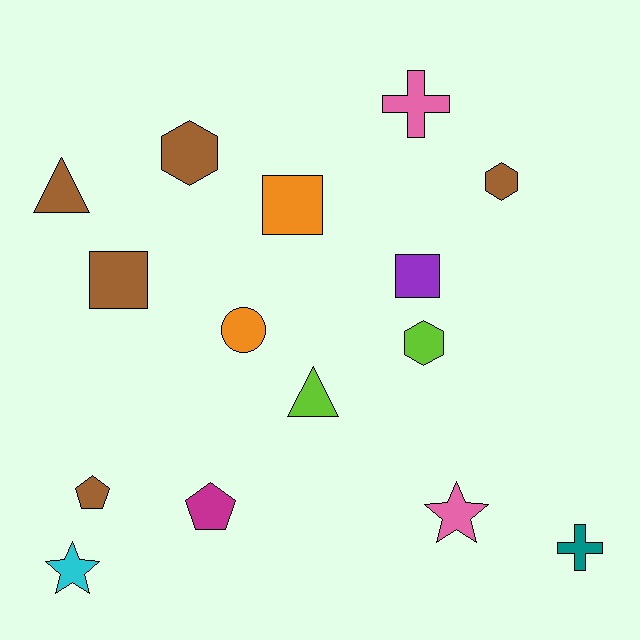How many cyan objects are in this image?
There is 1 cyan object.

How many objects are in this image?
There are 15 objects.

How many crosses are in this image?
There are 2 crosses.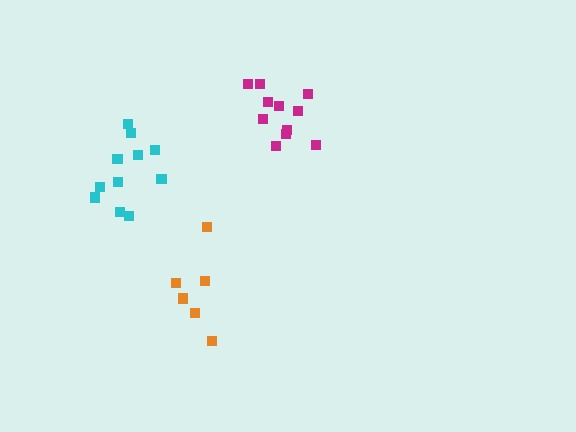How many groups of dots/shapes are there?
There are 3 groups.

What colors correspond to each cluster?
The clusters are colored: magenta, orange, cyan.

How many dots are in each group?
Group 1: 11 dots, Group 2: 6 dots, Group 3: 11 dots (28 total).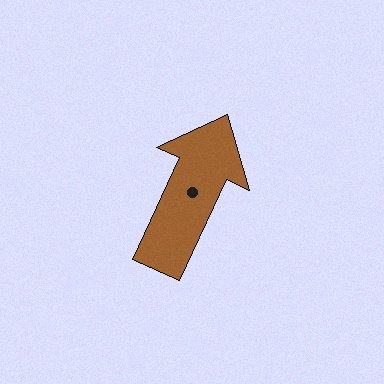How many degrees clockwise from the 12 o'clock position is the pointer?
Approximately 25 degrees.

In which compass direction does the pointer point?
Northeast.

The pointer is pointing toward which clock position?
Roughly 1 o'clock.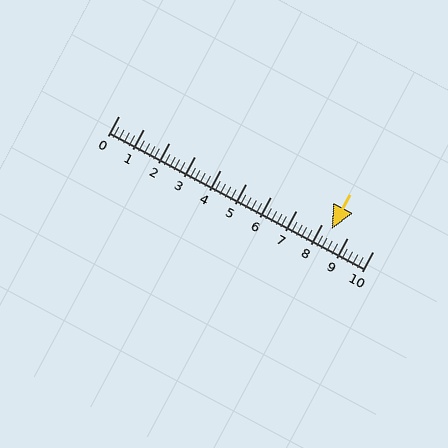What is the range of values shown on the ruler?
The ruler shows values from 0 to 10.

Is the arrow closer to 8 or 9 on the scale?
The arrow is closer to 8.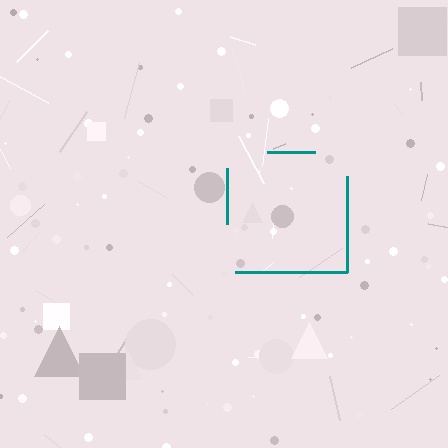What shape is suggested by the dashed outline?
The dashed outline suggests a square.